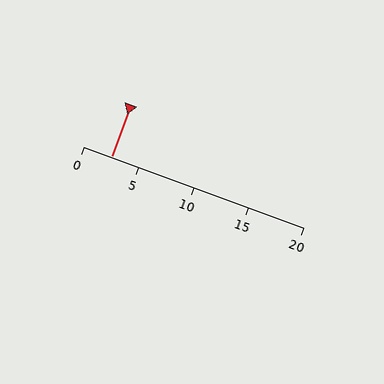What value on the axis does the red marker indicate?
The marker indicates approximately 2.5.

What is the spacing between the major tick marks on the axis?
The major ticks are spaced 5 apart.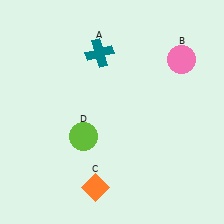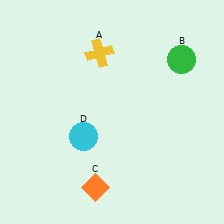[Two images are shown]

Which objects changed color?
A changed from teal to yellow. B changed from pink to green. D changed from lime to cyan.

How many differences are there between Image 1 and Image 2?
There are 3 differences between the two images.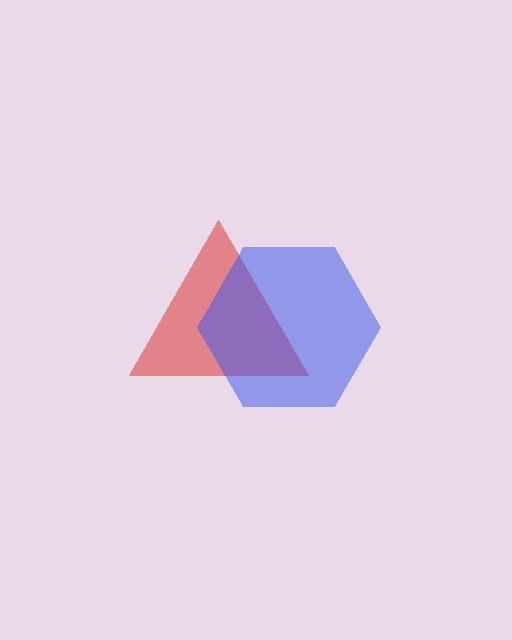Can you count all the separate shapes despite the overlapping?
Yes, there are 2 separate shapes.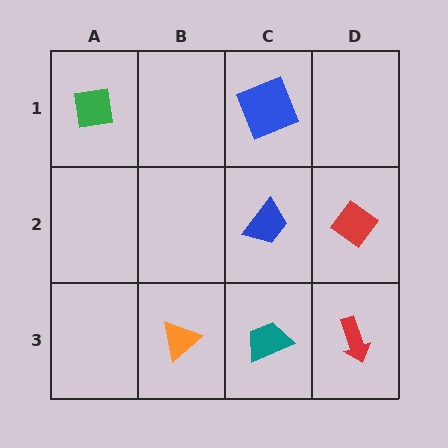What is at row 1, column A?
A green square.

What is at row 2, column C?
A blue trapezoid.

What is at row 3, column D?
A red arrow.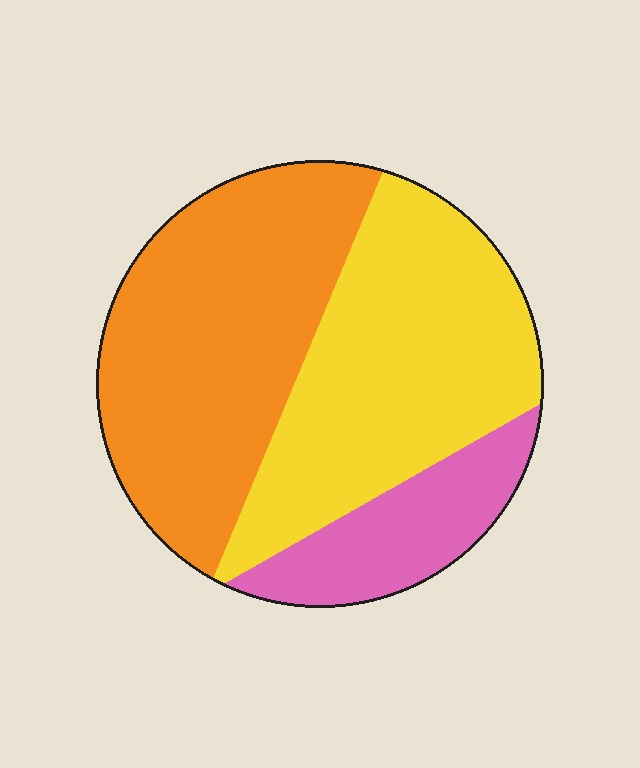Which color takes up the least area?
Pink, at roughly 15%.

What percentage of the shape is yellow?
Yellow covers 41% of the shape.